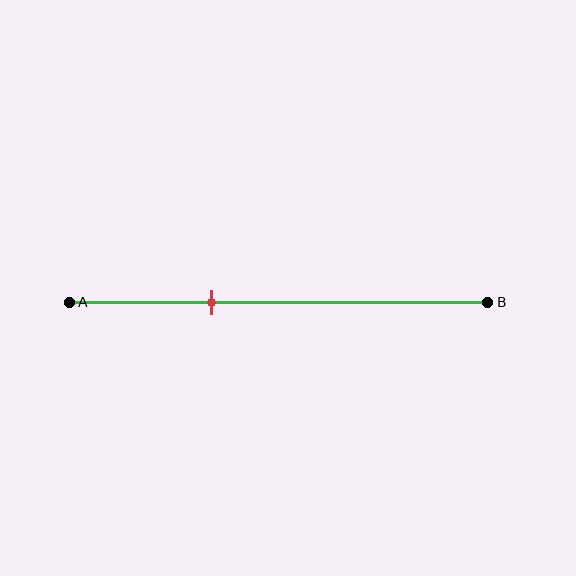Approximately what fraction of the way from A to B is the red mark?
The red mark is approximately 35% of the way from A to B.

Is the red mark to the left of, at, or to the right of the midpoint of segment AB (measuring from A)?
The red mark is to the left of the midpoint of segment AB.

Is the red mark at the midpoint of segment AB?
No, the mark is at about 35% from A, not at the 50% midpoint.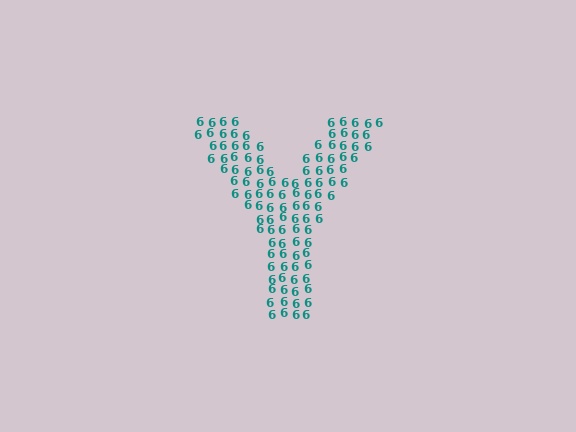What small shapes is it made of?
It is made of small digit 6's.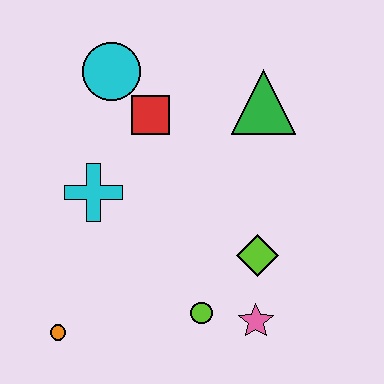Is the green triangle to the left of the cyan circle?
No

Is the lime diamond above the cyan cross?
No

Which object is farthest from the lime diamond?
The cyan circle is farthest from the lime diamond.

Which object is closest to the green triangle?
The red square is closest to the green triangle.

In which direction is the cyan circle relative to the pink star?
The cyan circle is above the pink star.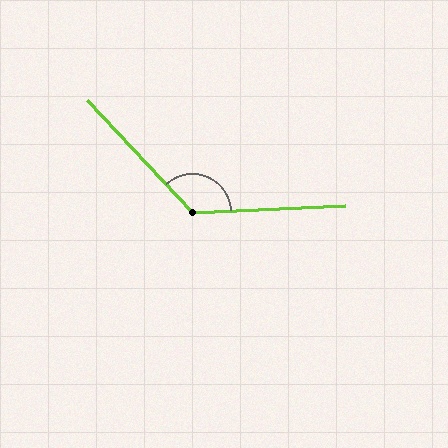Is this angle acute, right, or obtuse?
It is obtuse.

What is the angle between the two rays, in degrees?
Approximately 130 degrees.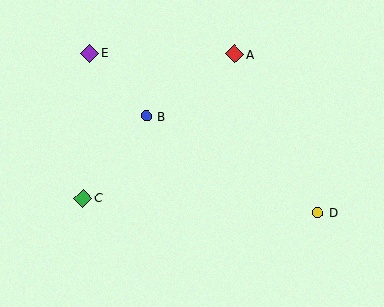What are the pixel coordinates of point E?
Point E is at (90, 53).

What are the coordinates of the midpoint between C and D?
The midpoint between C and D is at (200, 205).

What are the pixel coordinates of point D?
Point D is at (318, 213).